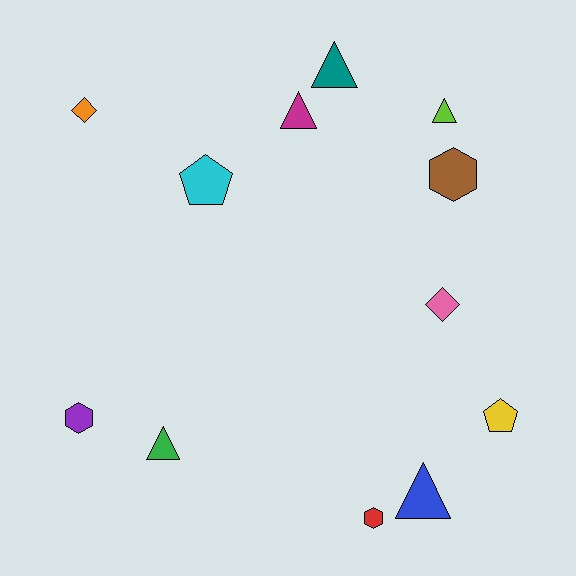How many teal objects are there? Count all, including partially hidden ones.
There is 1 teal object.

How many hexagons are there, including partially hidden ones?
There are 3 hexagons.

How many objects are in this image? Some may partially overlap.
There are 12 objects.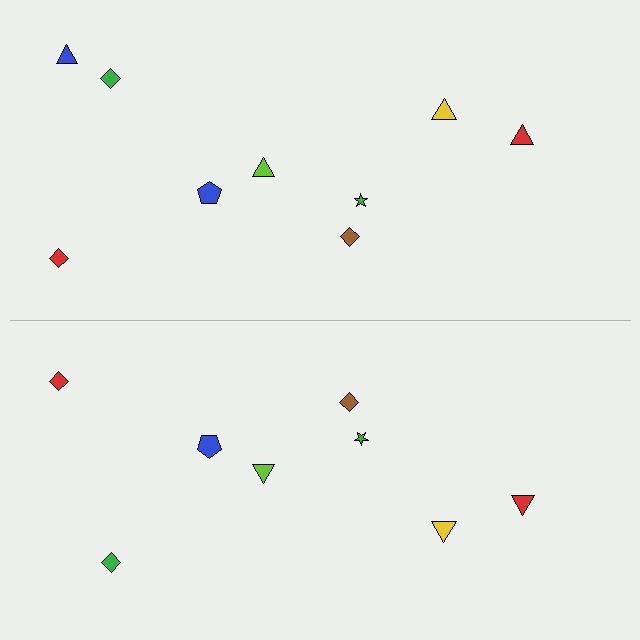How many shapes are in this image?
There are 17 shapes in this image.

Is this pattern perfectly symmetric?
No, the pattern is not perfectly symmetric. A blue triangle is missing from the bottom side.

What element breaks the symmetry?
A blue triangle is missing from the bottom side.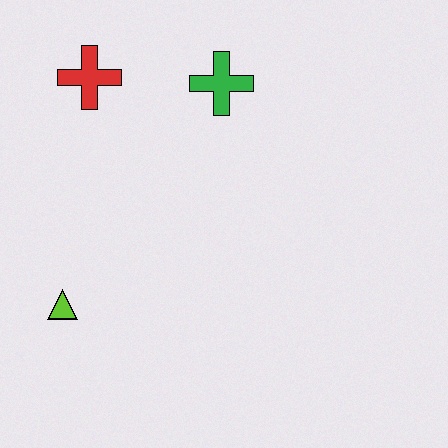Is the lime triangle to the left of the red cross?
Yes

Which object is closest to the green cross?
The red cross is closest to the green cross.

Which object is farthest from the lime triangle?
The green cross is farthest from the lime triangle.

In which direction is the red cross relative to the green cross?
The red cross is to the left of the green cross.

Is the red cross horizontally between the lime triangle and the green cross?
Yes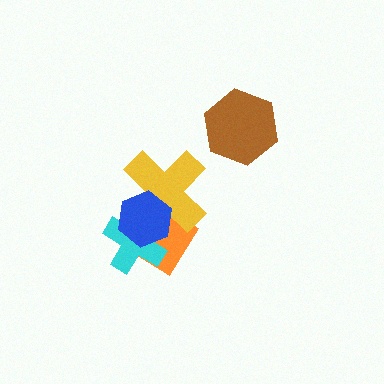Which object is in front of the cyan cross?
The blue hexagon is in front of the cyan cross.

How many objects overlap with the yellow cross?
3 objects overlap with the yellow cross.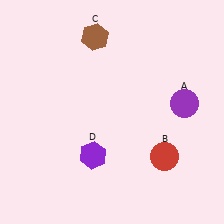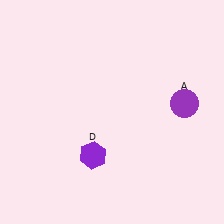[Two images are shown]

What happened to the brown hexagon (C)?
The brown hexagon (C) was removed in Image 2. It was in the top-left area of Image 1.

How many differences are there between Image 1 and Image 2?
There are 2 differences between the two images.